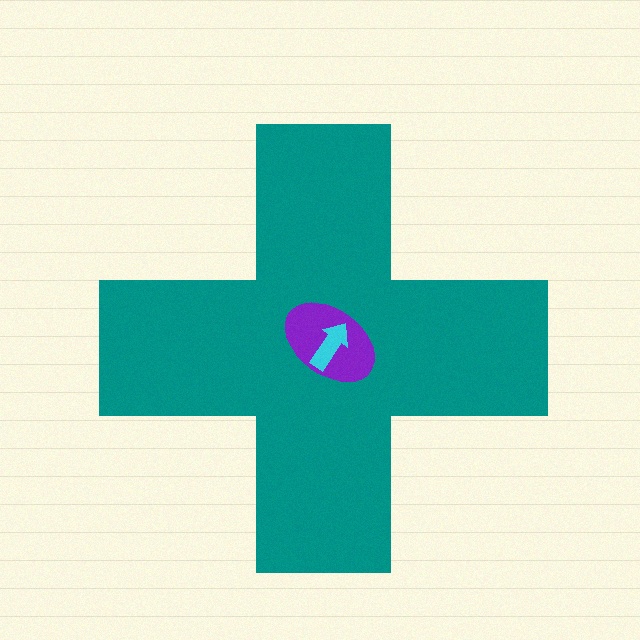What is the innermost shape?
The cyan arrow.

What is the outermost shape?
The teal cross.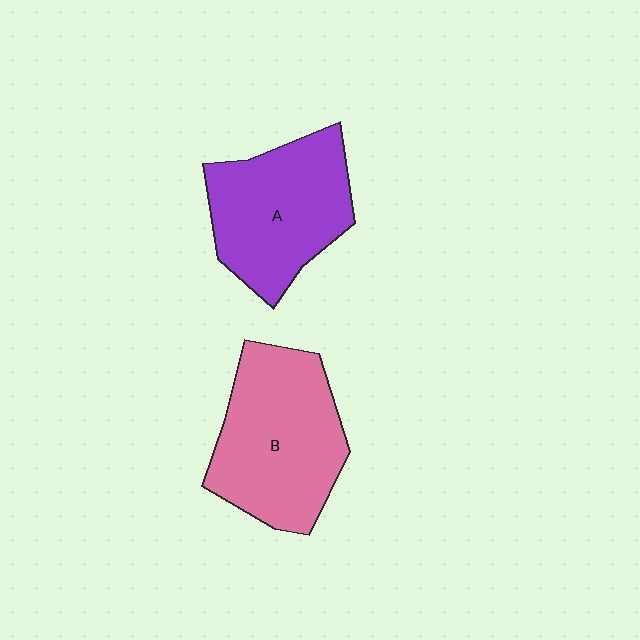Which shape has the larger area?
Shape B (pink).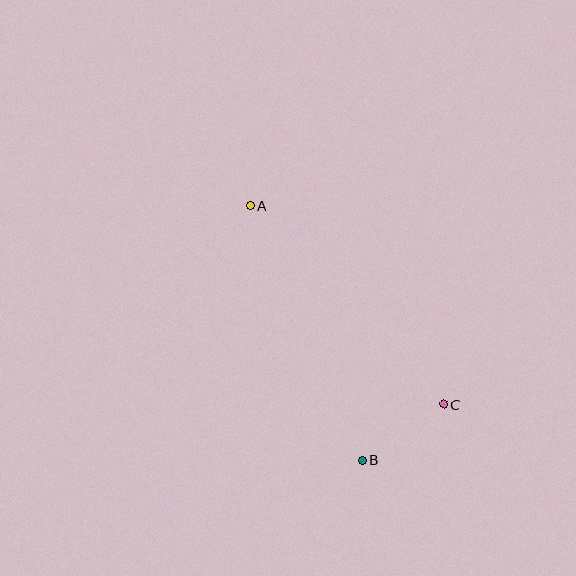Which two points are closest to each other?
Points B and C are closest to each other.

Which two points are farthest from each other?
Points A and B are farthest from each other.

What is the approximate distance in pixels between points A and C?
The distance between A and C is approximately 277 pixels.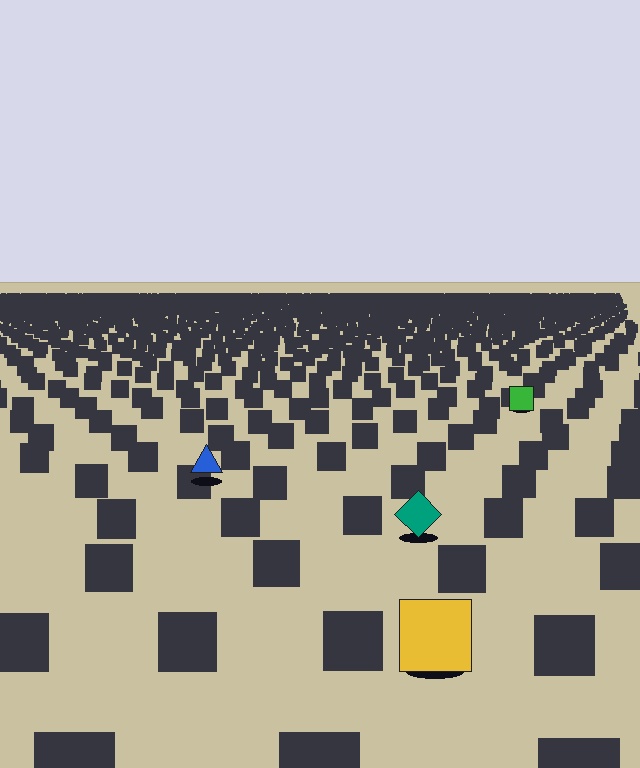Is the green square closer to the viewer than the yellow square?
No. The yellow square is closer — you can tell from the texture gradient: the ground texture is coarser near it.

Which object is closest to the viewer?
The yellow square is closest. The texture marks near it are larger and more spread out.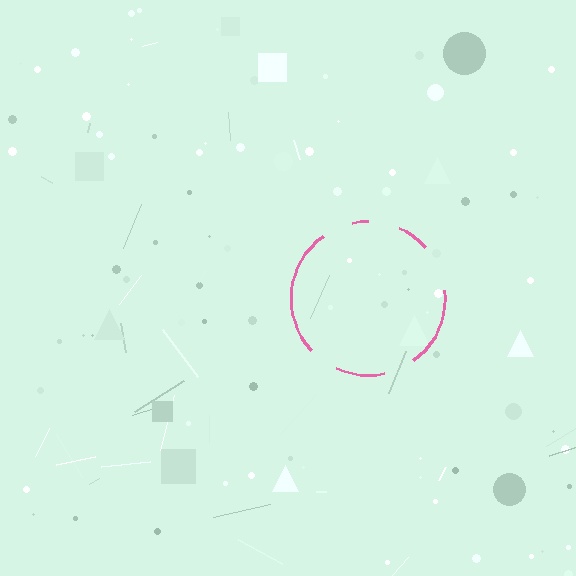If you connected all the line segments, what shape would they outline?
They would outline a circle.